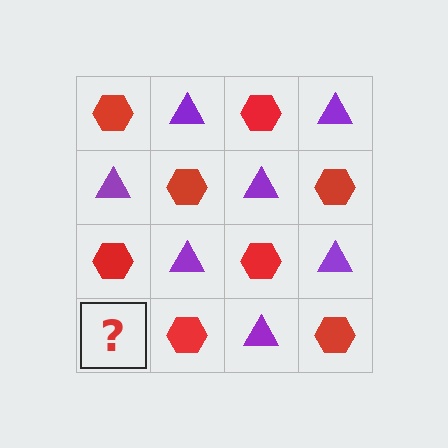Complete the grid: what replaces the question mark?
The question mark should be replaced with a purple triangle.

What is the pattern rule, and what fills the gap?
The rule is that it alternates red hexagon and purple triangle in a checkerboard pattern. The gap should be filled with a purple triangle.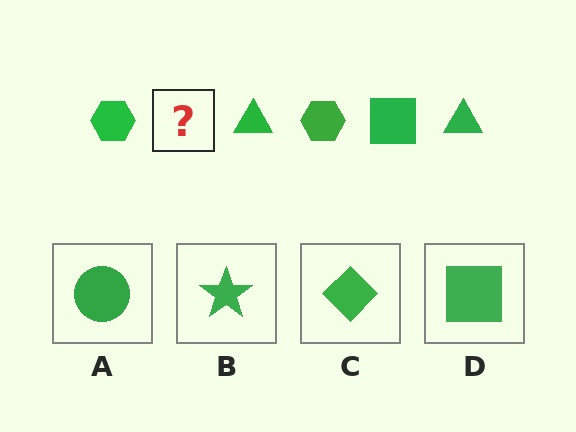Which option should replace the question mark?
Option D.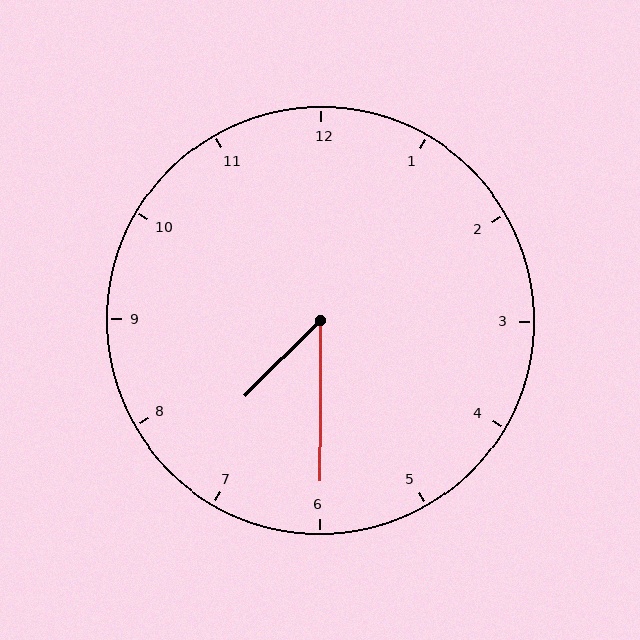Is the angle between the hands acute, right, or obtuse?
It is acute.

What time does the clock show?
7:30.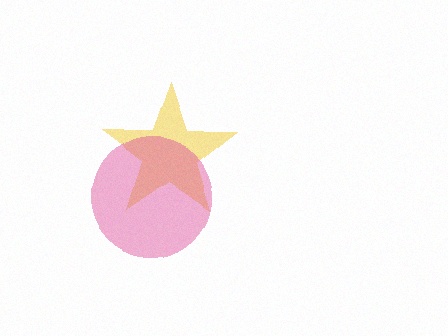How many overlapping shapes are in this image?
There are 2 overlapping shapes in the image.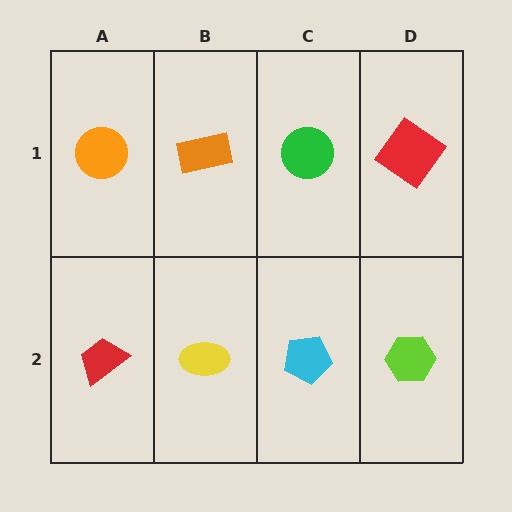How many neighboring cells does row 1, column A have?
2.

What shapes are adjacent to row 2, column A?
An orange circle (row 1, column A), a yellow ellipse (row 2, column B).